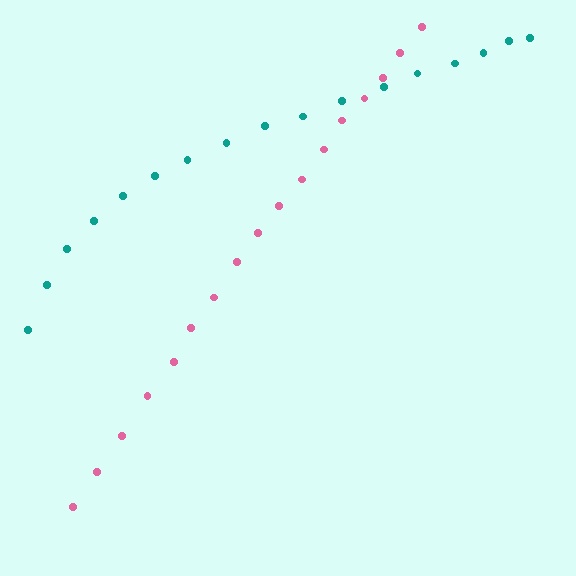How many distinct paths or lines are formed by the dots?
There are 2 distinct paths.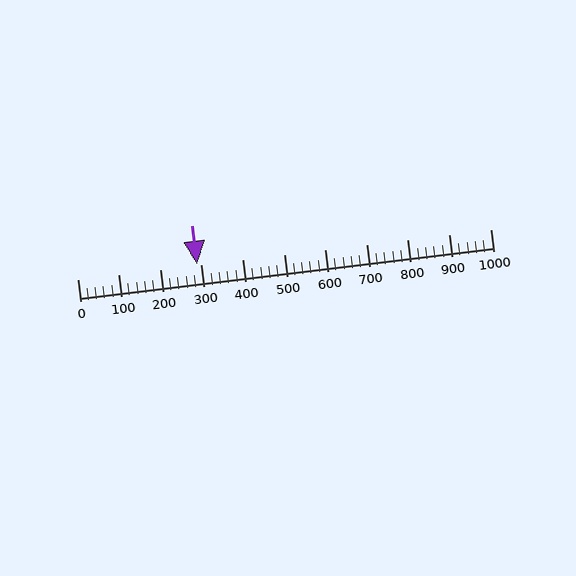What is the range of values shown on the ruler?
The ruler shows values from 0 to 1000.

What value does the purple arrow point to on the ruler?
The purple arrow points to approximately 291.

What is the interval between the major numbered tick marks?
The major tick marks are spaced 100 units apart.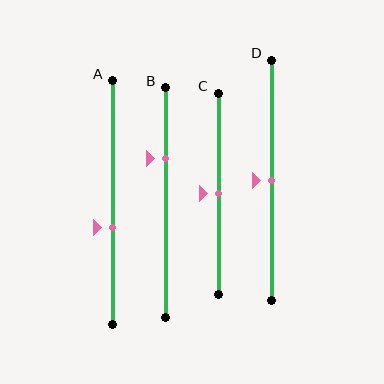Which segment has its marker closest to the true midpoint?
Segment C has its marker closest to the true midpoint.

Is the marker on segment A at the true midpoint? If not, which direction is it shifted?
No, the marker on segment A is shifted downward by about 10% of the segment length.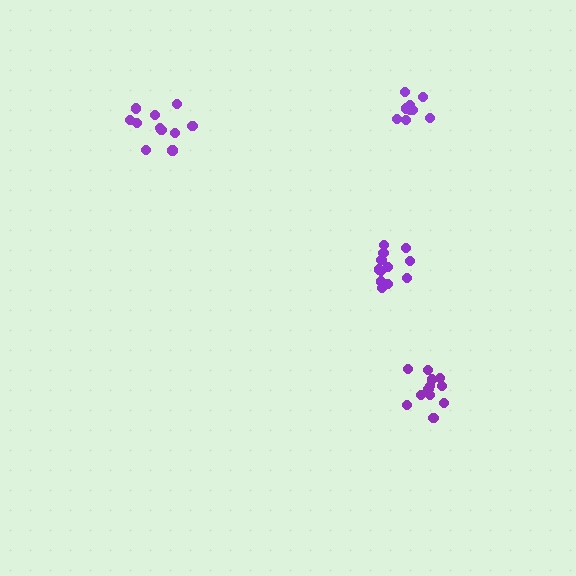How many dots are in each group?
Group 1: 10 dots, Group 2: 12 dots, Group 3: 13 dots, Group 4: 11 dots (46 total).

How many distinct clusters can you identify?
There are 4 distinct clusters.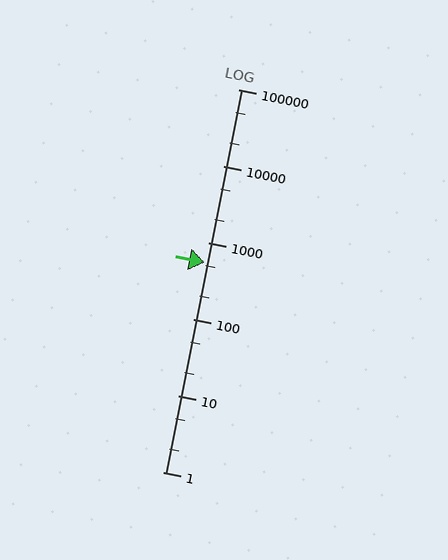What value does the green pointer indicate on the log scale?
The pointer indicates approximately 540.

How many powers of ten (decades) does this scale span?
The scale spans 5 decades, from 1 to 100000.